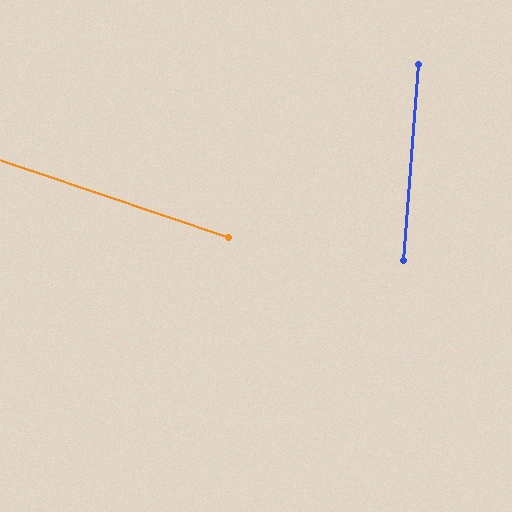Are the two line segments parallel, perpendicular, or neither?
Neither parallel nor perpendicular — they differ by about 76°.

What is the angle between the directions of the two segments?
Approximately 76 degrees.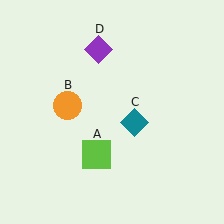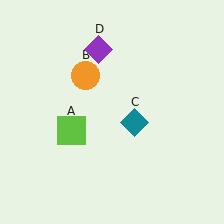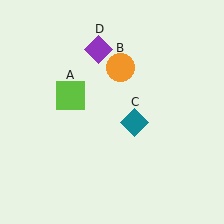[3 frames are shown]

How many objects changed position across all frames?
2 objects changed position: lime square (object A), orange circle (object B).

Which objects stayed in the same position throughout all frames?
Teal diamond (object C) and purple diamond (object D) remained stationary.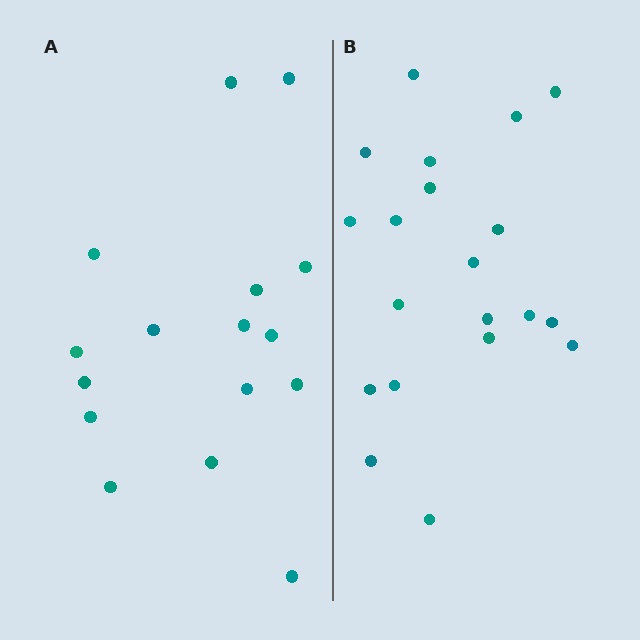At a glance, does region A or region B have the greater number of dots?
Region B (the right region) has more dots.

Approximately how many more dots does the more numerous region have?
Region B has about 4 more dots than region A.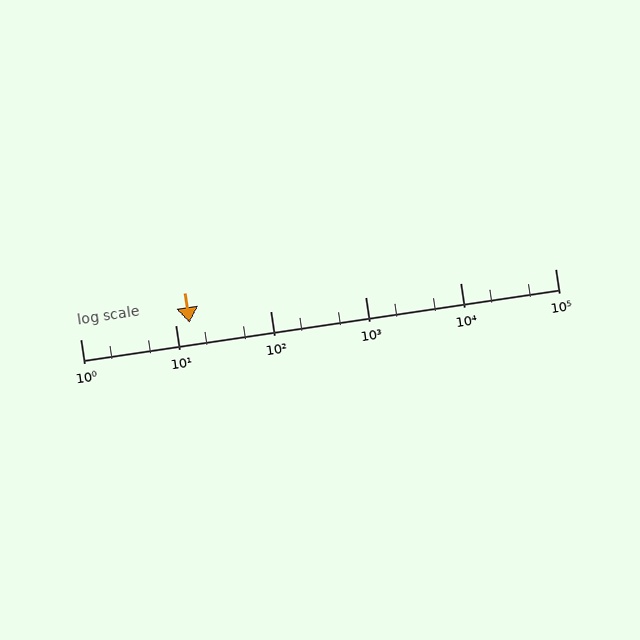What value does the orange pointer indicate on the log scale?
The pointer indicates approximately 14.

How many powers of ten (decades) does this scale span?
The scale spans 5 decades, from 1 to 100000.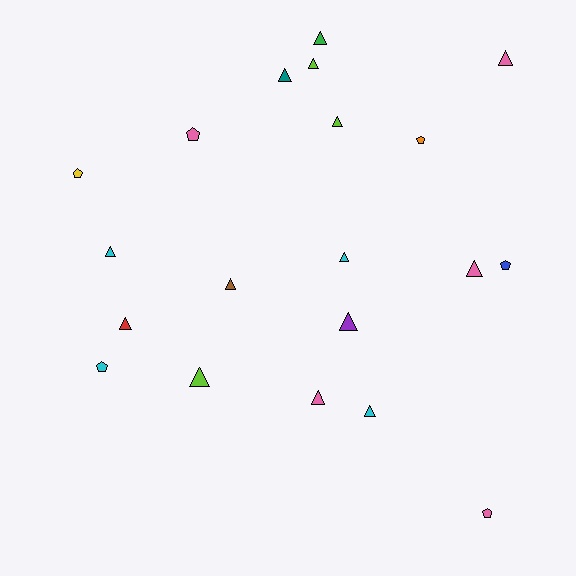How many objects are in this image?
There are 20 objects.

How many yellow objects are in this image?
There is 1 yellow object.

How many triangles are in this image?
There are 14 triangles.